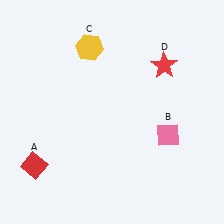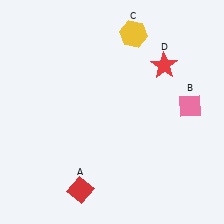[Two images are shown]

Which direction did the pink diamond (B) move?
The pink diamond (B) moved up.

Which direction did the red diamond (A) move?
The red diamond (A) moved right.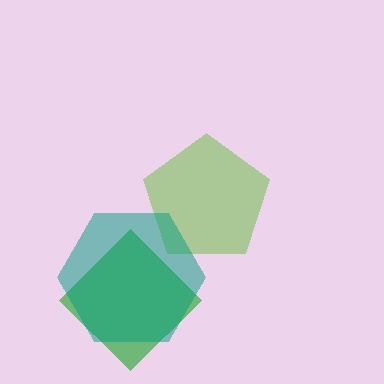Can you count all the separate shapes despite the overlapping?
Yes, there are 3 separate shapes.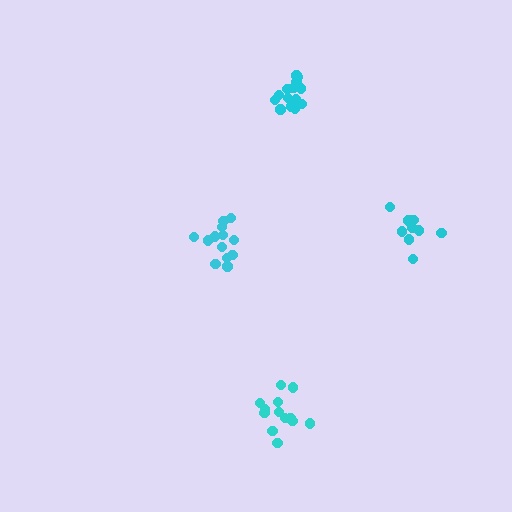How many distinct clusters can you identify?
There are 4 distinct clusters.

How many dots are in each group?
Group 1: 9 dots, Group 2: 14 dots, Group 3: 13 dots, Group 4: 13 dots (49 total).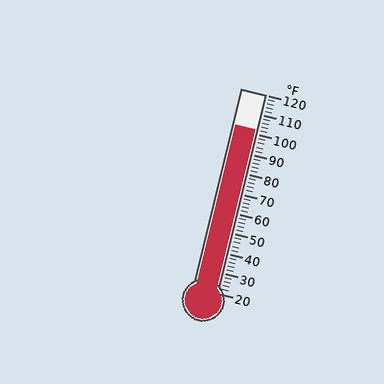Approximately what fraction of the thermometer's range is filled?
The thermometer is filled to approximately 80% of its range.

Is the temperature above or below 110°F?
The temperature is below 110°F.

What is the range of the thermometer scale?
The thermometer scale ranges from 20°F to 120°F.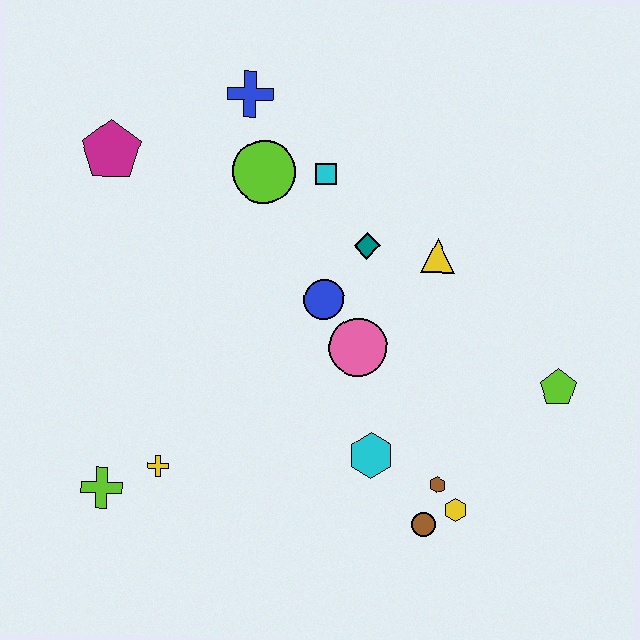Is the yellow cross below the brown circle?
No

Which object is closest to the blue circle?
The pink circle is closest to the blue circle.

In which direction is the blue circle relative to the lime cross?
The blue circle is to the right of the lime cross.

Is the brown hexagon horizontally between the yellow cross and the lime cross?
No